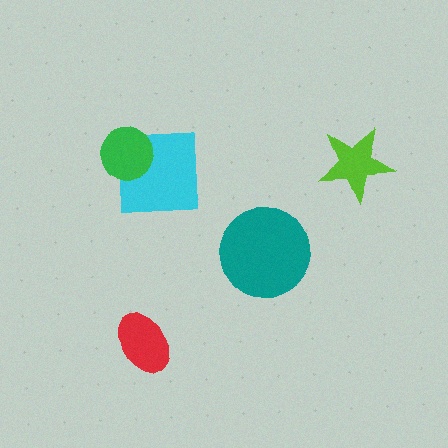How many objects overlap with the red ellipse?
0 objects overlap with the red ellipse.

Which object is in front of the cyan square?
The green circle is in front of the cyan square.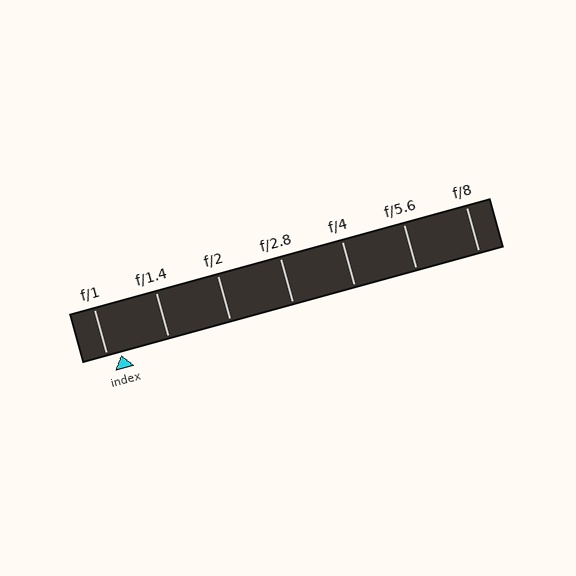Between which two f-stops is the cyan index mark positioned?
The index mark is between f/1 and f/1.4.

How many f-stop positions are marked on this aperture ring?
There are 7 f-stop positions marked.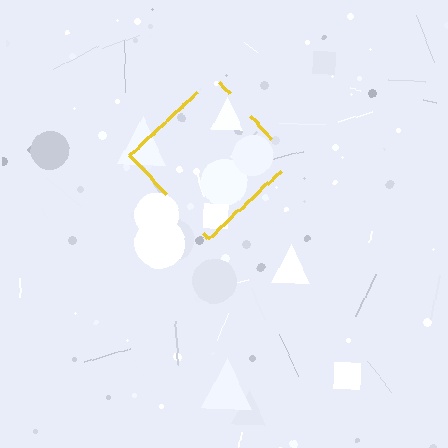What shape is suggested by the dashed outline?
The dashed outline suggests a diamond.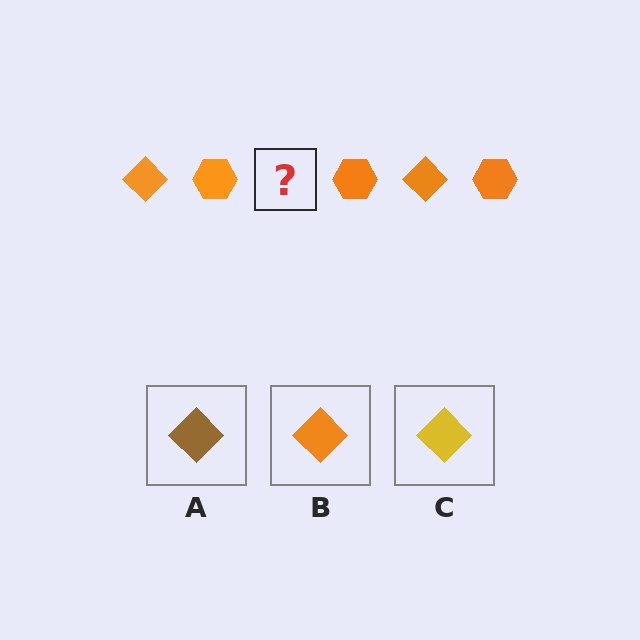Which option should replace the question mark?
Option B.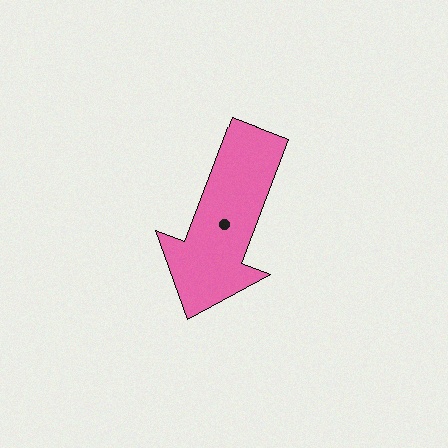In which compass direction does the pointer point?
South.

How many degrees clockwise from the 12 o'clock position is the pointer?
Approximately 201 degrees.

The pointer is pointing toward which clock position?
Roughly 7 o'clock.